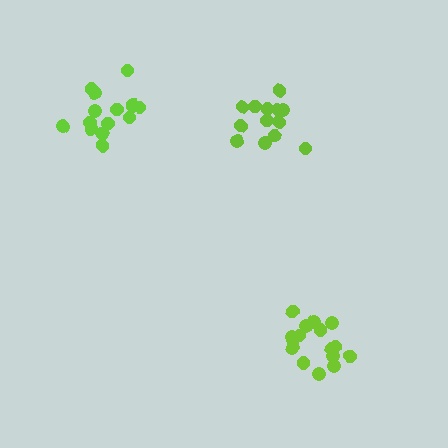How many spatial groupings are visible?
There are 3 spatial groupings.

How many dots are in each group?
Group 1: 13 dots, Group 2: 16 dots, Group 3: 15 dots (44 total).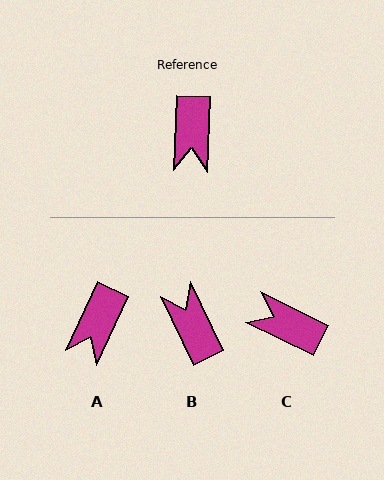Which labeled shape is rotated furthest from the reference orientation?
B, about 152 degrees away.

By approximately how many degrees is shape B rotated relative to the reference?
Approximately 152 degrees clockwise.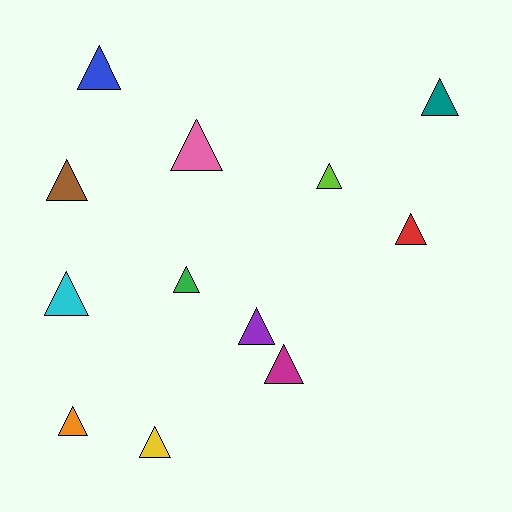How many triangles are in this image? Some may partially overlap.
There are 12 triangles.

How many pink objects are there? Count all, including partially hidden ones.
There is 1 pink object.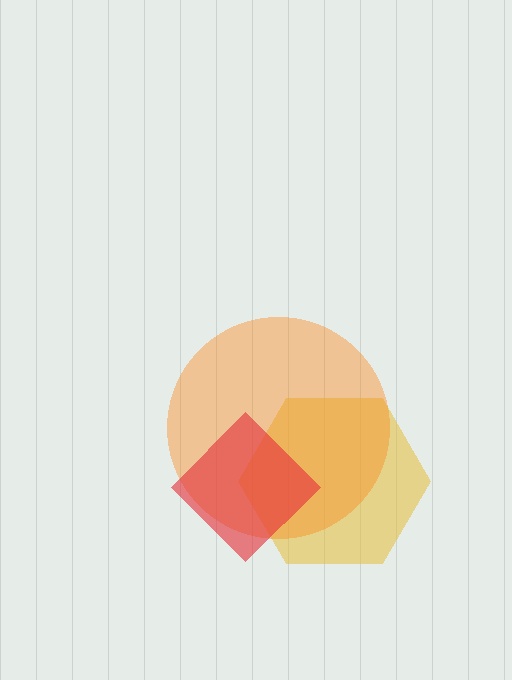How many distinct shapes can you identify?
There are 3 distinct shapes: a yellow hexagon, an orange circle, a red diamond.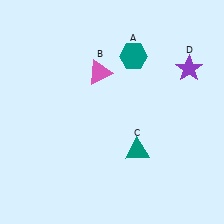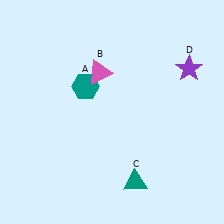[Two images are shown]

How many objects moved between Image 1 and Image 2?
2 objects moved between the two images.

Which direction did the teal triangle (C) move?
The teal triangle (C) moved down.